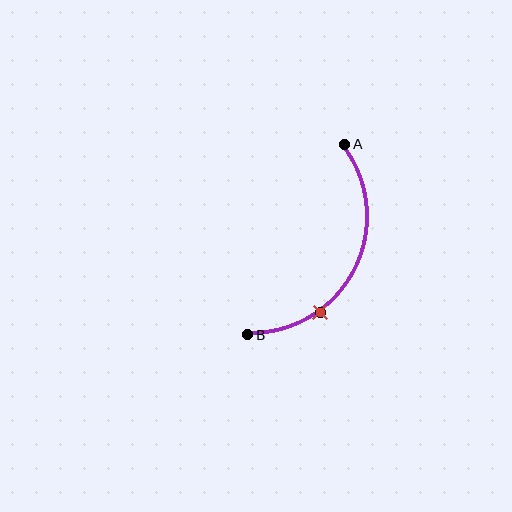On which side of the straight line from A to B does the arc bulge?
The arc bulges to the right of the straight line connecting A and B.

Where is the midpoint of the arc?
The arc midpoint is the point on the curve farthest from the straight line joining A and B. It sits to the right of that line.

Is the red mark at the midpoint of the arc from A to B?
No. The red mark lies on the arc but is closer to endpoint B. The arc midpoint would be at the point on the curve equidistant along the arc from both A and B.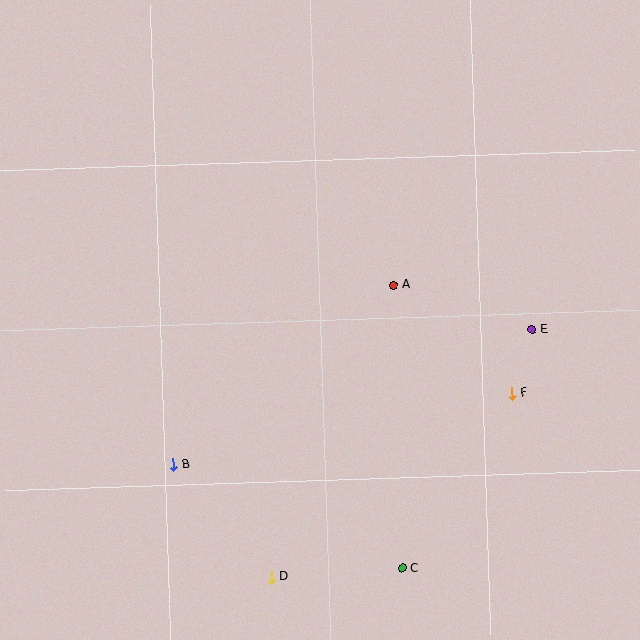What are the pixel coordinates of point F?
Point F is at (512, 393).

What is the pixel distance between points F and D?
The distance between F and D is 303 pixels.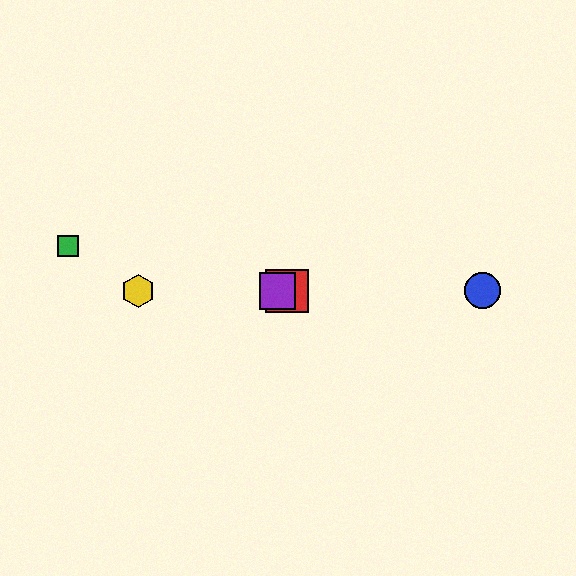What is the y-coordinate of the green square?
The green square is at y≈246.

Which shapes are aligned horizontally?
The red square, the blue circle, the yellow hexagon, the purple square are aligned horizontally.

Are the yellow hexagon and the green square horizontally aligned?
No, the yellow hexagon is at y≈291 and the green square is at y≈246.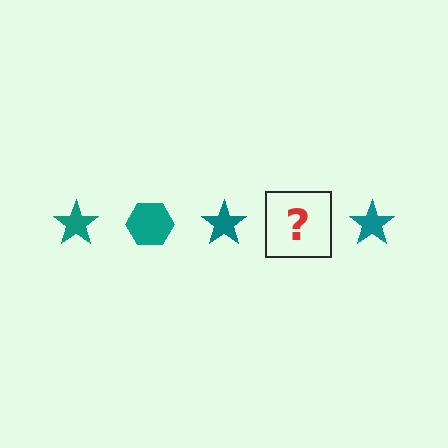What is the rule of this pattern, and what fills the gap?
The rule is that the pattern cycles through star, hexagon shapes in teal. The gap should be filled with a teal hexagon.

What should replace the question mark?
The question mark should be replaced with a teal hexagon.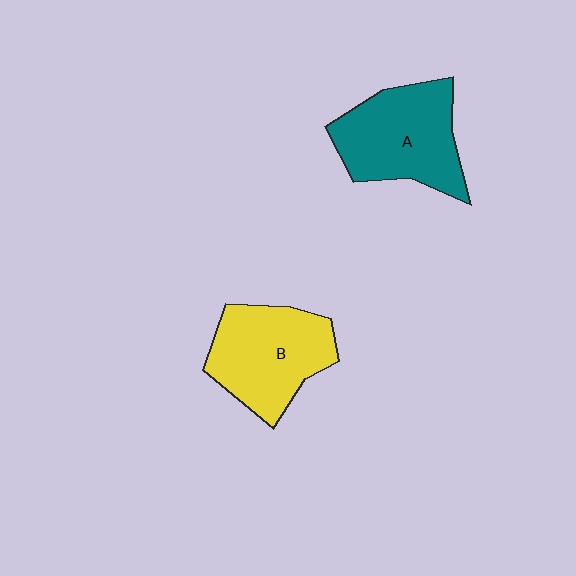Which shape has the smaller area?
Shape B (yellow).